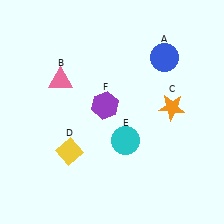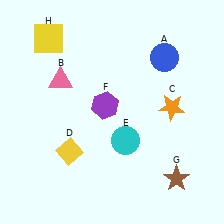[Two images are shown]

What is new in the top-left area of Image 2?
A yellow square (H) was added in the top-left area of Image 2.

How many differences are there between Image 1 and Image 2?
There are 2 differences between the two images.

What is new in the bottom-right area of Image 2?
A brown star (G) was added in the bottom-right area of Image 2.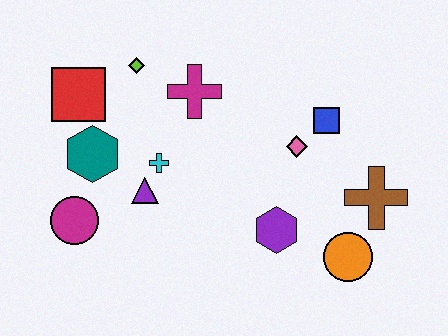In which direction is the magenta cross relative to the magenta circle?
The magenta cross is above the magenta circle.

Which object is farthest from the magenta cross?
The orange circle is farthest from the magenta cross.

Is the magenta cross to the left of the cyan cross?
No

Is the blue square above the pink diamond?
Yes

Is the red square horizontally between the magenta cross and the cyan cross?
No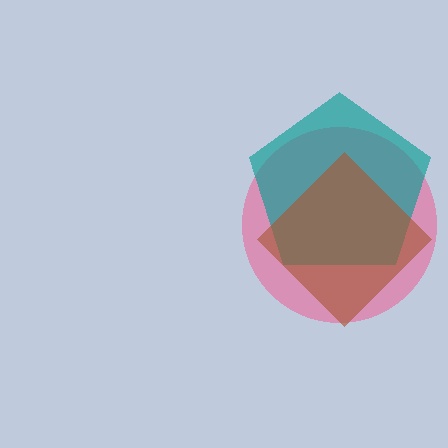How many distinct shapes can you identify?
There are 3 distinct shapes: a pink circle, a teal pentagon, a brown diamond.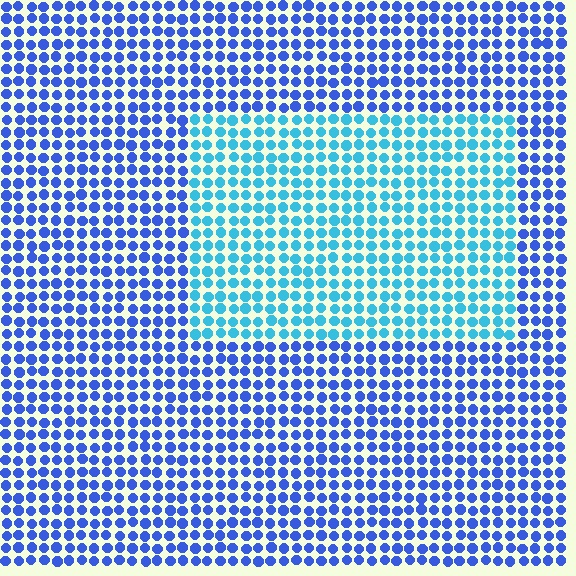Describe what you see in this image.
The image is filled with small blue elements in a uniform arrangement. A rectangle-shaped region is visible where the elements are tinted to a slightly different hue, forming a subtle color boundary.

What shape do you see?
I see a rectangle.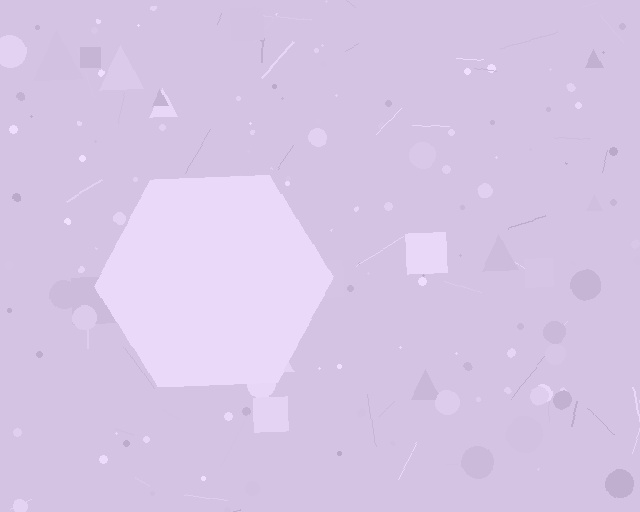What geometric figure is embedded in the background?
A hexagon is embedded in the background.